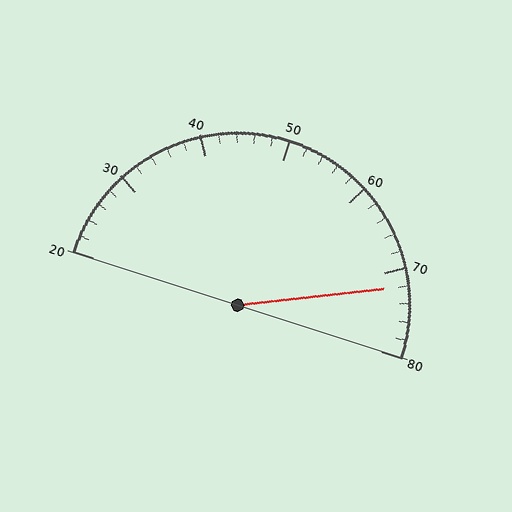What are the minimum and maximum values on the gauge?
The gauge ranges from 20 to 80.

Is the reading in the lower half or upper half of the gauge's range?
The reading is in the upper half of the range (20 to 80).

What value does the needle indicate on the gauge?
The needle indicates approximately 72.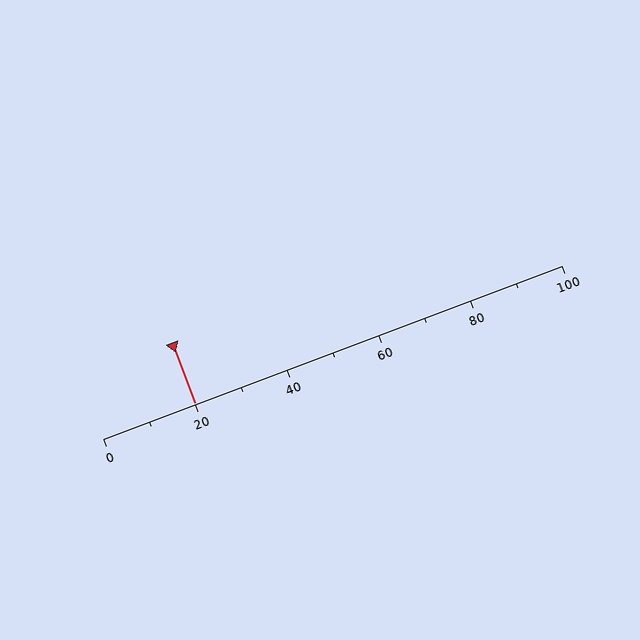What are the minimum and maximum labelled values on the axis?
The axis runs from 0 to 100.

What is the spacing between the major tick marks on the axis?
The major ticks are spaced 20 apart.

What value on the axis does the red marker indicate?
The marker indicates approximately 20.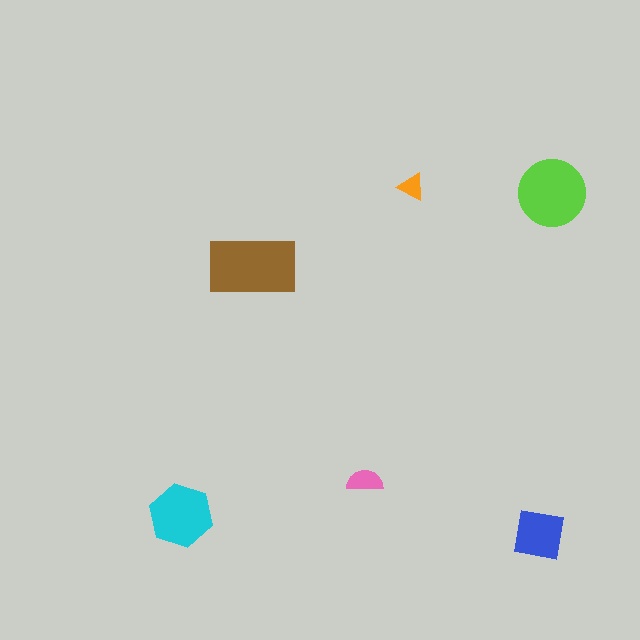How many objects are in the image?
There are 6 objects in the image.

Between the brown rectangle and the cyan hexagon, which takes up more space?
The brown rectangle.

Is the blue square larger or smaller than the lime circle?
Smaller.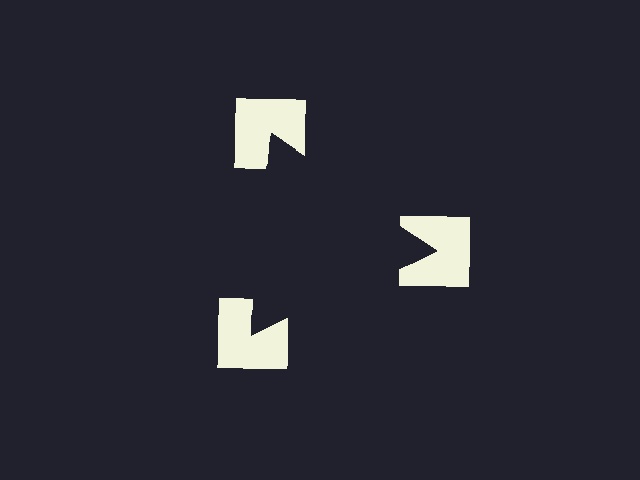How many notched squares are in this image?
There are 3 — one at each vertex of the illusory triangle.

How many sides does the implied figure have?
3 sides.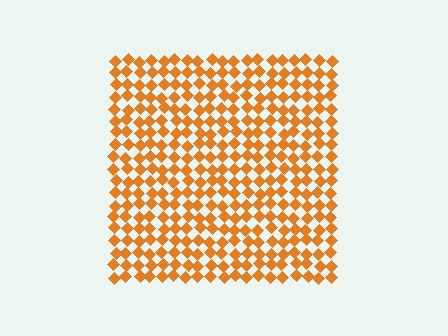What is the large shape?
The large shape is a square.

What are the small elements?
The small elements are diamonds.